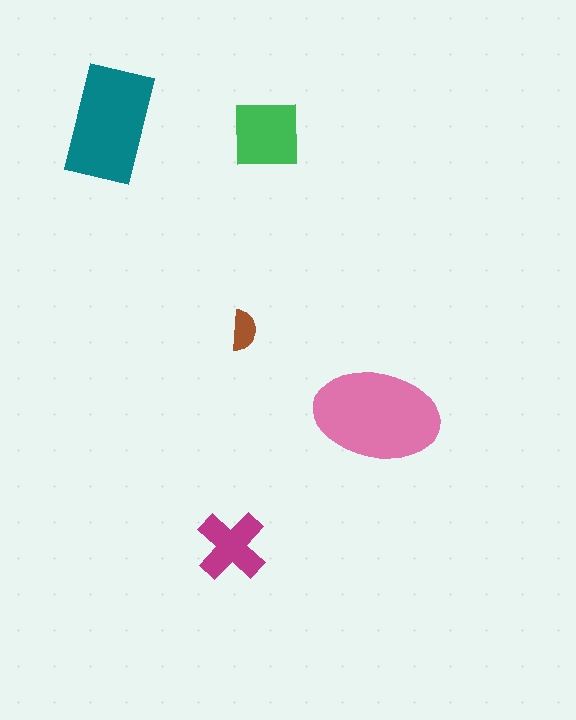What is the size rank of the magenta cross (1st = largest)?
4th.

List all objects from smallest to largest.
The brown semicircle, the magenta cross, the green square, the teal rectangle, the pink ellipse.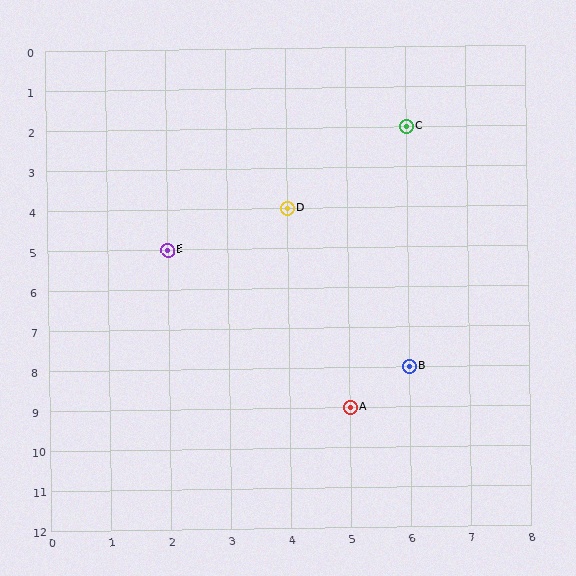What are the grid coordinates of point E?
Point E is at grid coordinates (2, 5).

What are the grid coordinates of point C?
Point C is at grid coordinates (6, 2).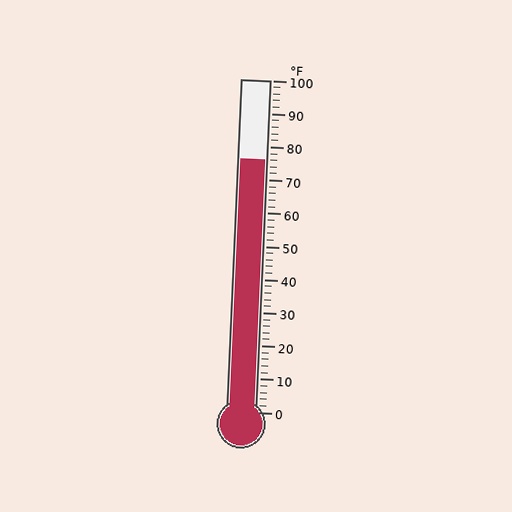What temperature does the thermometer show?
The thermometer shows approximately 76°F.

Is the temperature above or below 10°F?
The temperature is above 10°F.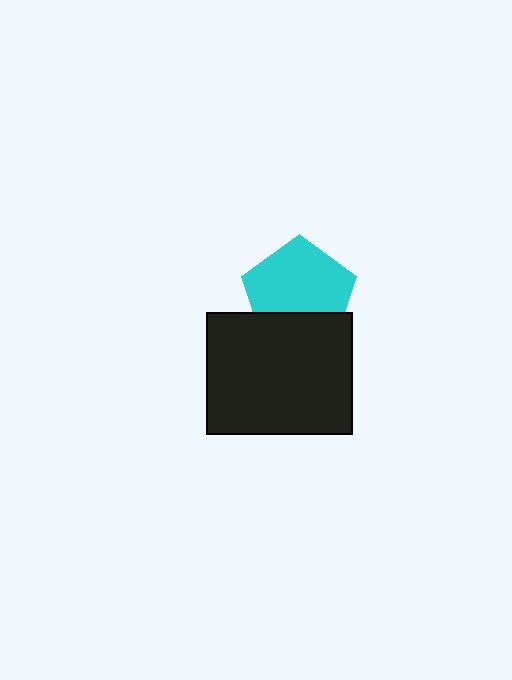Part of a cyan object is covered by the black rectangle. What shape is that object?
It is a pentagon.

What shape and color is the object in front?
The object in front is a black rectangle.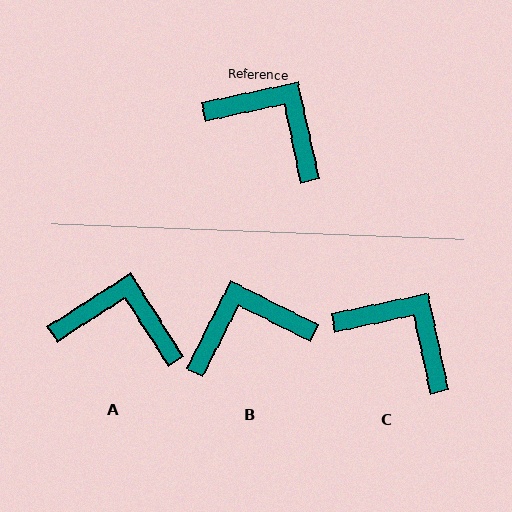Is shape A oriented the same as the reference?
No, it is off by about 21 degrees.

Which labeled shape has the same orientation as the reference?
C.